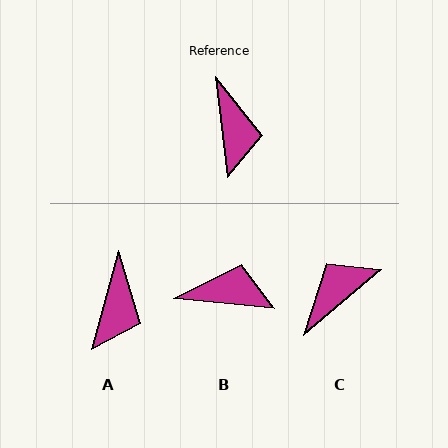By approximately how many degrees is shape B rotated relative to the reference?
Approximately 77 degrees counter-clockwise.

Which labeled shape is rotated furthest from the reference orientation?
C, about 123 degrees away.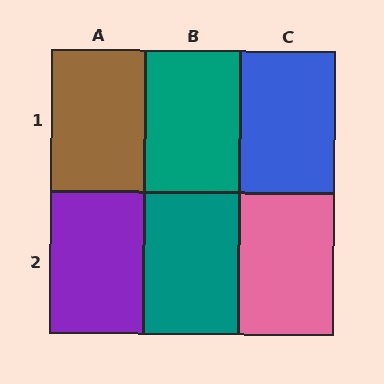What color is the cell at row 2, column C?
Pink.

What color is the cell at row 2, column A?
Purple.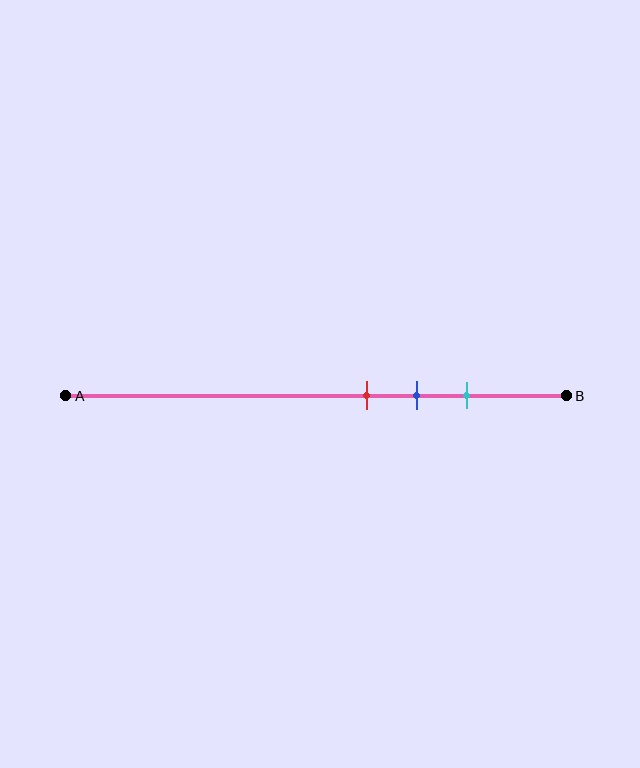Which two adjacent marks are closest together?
The red and blue marks are the closest adjacent pair.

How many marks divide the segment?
There are 3 marks dividing the segment.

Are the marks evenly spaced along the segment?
Yes, the marks are approximately evenly spaced.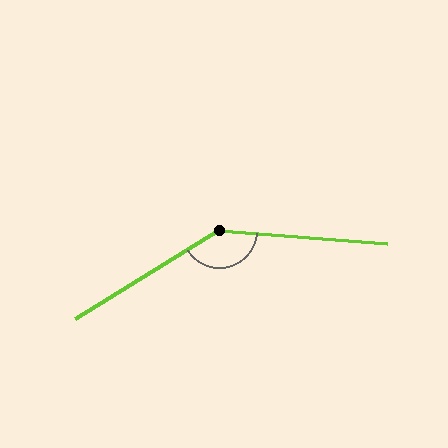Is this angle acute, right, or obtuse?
It is obtuse.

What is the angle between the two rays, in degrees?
Approximately 144 degrees.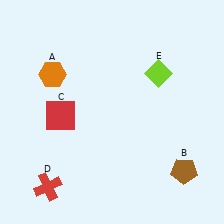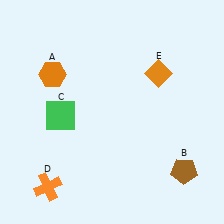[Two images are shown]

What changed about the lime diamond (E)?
In Image 1, E is lime. In Image 2, it changed to orange.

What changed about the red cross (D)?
In Image 1, D is red. In Image 2, it changed to orange.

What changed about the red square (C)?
In Image 1, C is red. In Image 2, it changed to green.